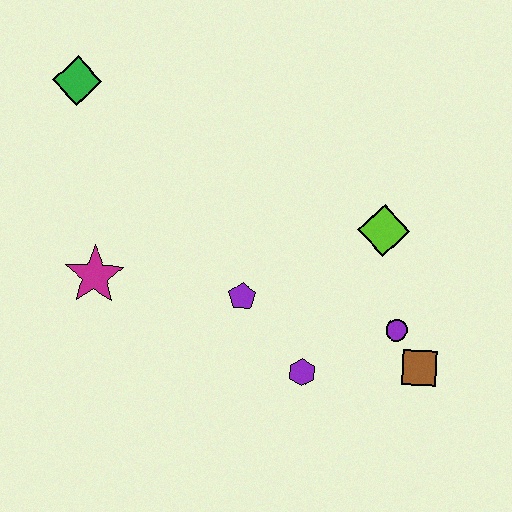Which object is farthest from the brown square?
The green diamond is farthest from the brown square.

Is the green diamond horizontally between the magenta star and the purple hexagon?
No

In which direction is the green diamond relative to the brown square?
The green diamond is to the left of the brown square.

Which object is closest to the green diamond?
The magenta star is closest to the green diamond.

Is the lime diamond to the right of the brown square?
No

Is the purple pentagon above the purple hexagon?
Yes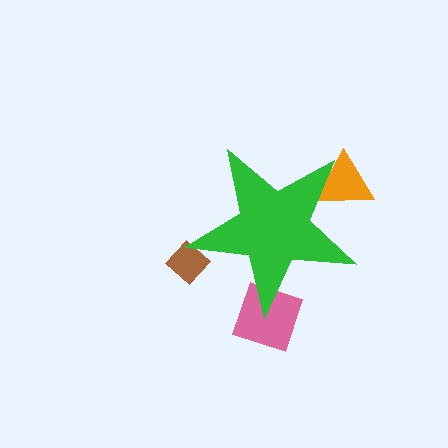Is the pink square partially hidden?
Yes, the pink square is partially hidden behind the green star.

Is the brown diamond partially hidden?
Yes, the brown diamond is partially hidden behind the green star.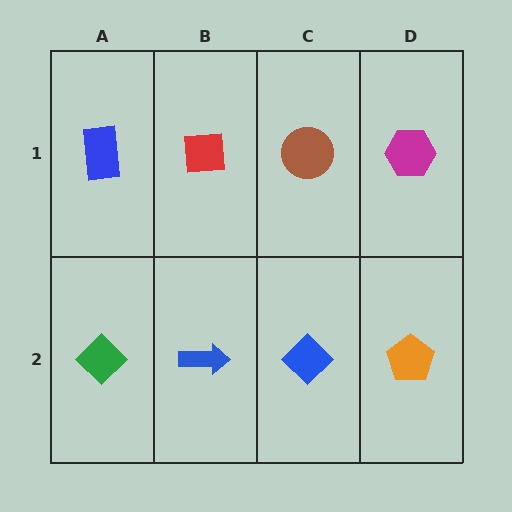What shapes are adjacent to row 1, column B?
A blue arrow (row 2, column B), a blue rectangle (row 1, column A), a brown circle (row 1, column C).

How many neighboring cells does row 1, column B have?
3.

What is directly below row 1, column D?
An orange pentagon.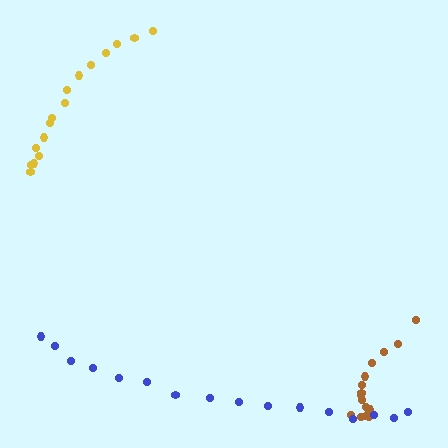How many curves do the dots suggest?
There are 3 distinct paths.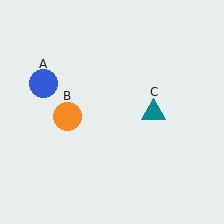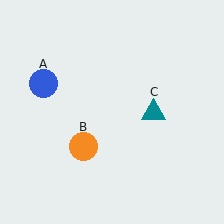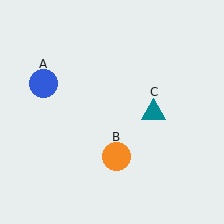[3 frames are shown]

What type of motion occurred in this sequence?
The orange circle (object B) rotated counterclockwise around the center of the scene.